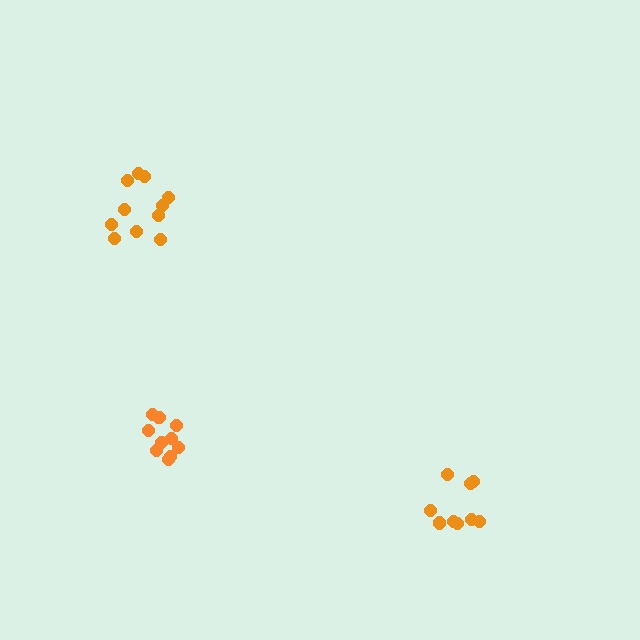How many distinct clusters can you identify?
There are 3 distinct clusters.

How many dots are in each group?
Group 1: 11 dots, Group 2: 9 dots, Group 3: 11 dots (31 total).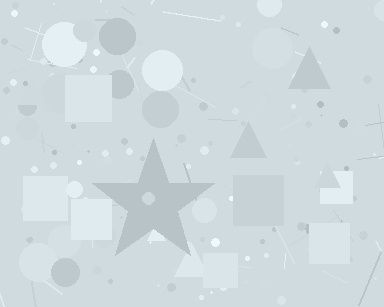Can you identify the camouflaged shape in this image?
The camouflaged shape is a star.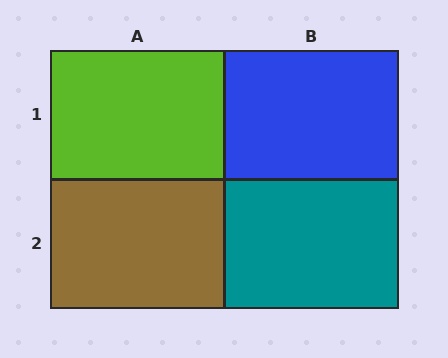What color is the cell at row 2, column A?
Brown.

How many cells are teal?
1 cell is teal.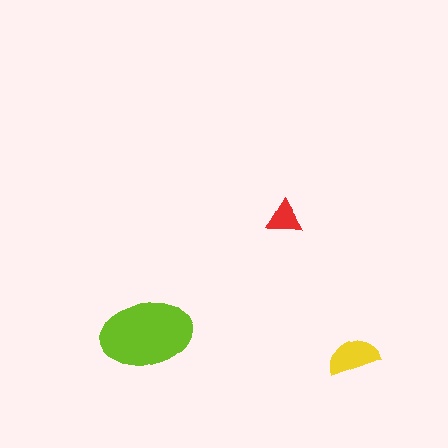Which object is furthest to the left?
The lime ellipse is leftmost.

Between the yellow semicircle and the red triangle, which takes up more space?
The yellow semicircle.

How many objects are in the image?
There are 3 objects in the image.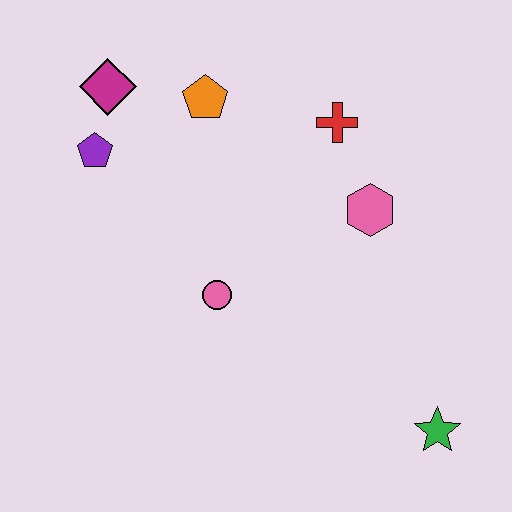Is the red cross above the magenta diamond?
No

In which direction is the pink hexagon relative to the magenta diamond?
The pink hexagon is to the right of the magenta diamond.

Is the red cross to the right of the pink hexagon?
No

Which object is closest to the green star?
The pink hexagon is closest to the green star.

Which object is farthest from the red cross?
The green star is farthest from the red cross.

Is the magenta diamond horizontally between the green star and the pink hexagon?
No